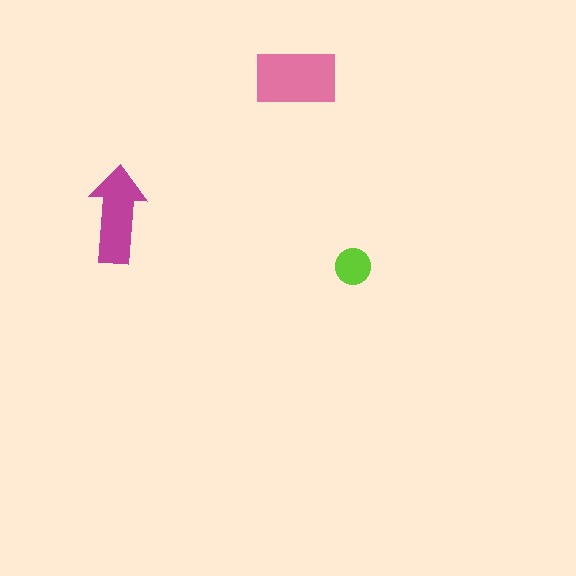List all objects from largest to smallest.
The pink rectangle, the magenta arrow, the lime circle.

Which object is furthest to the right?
The lime circle is rightmost.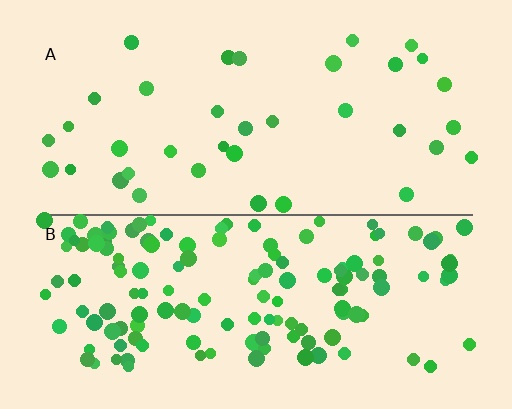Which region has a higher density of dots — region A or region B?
B (the bottom).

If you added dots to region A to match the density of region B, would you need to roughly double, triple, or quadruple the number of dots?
Approximately quadruple.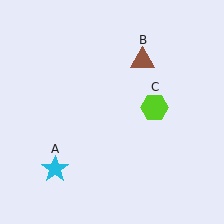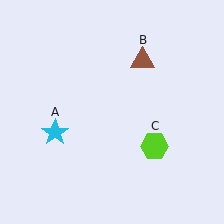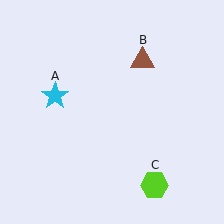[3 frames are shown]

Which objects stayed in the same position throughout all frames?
Brown triangle (object B) remained stationary.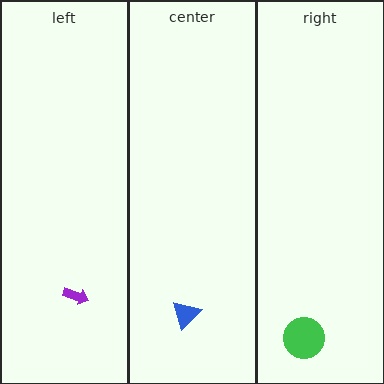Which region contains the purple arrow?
The left region.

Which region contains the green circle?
The right region.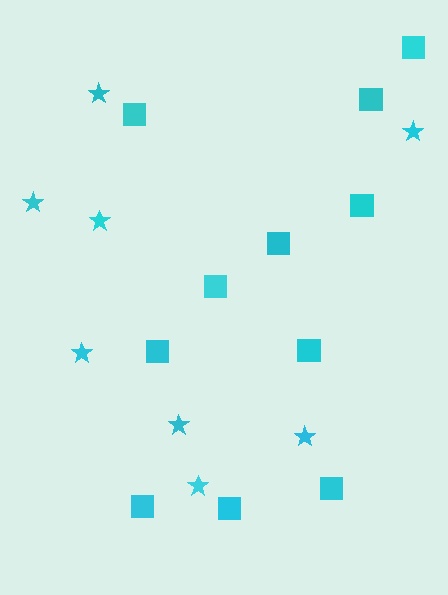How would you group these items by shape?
There are 2 groups: one group of stars (8) and one group of squares (11).